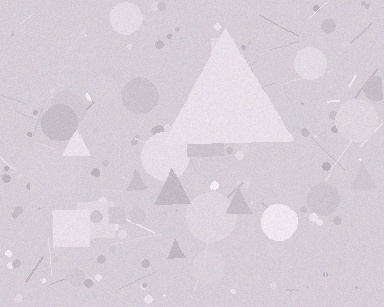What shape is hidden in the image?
A triangle is hidden in the image.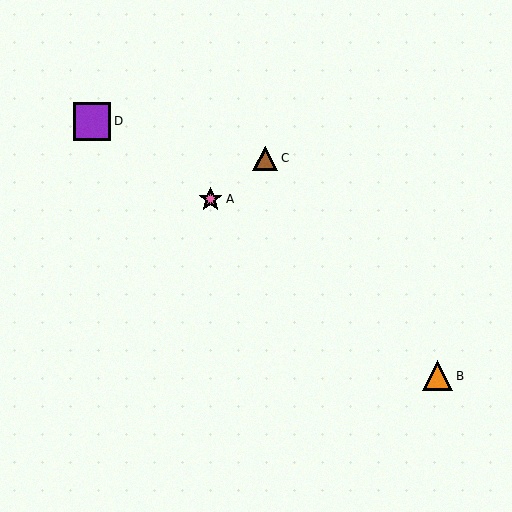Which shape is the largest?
The purple square (labeled D) is the largest.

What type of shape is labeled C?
Shape C is a brown triangle.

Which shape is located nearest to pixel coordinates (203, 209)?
The pink star (labeled A) at (211, 199) is nearest to that location.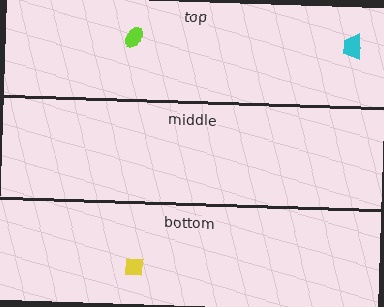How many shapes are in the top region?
2.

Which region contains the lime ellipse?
The top region.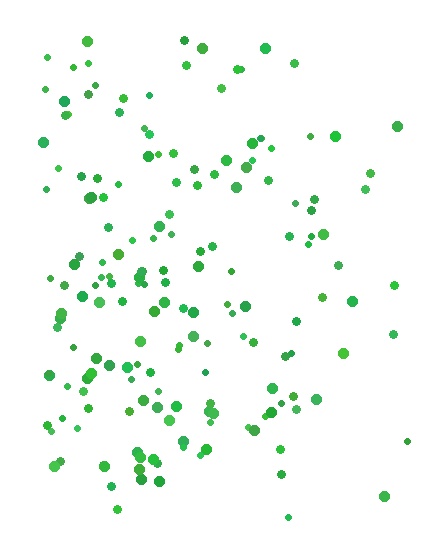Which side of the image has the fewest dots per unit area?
The right.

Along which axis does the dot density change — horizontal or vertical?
Horizontal.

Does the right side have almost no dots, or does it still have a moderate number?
Still a moderate number, just noticeably fewer than the left.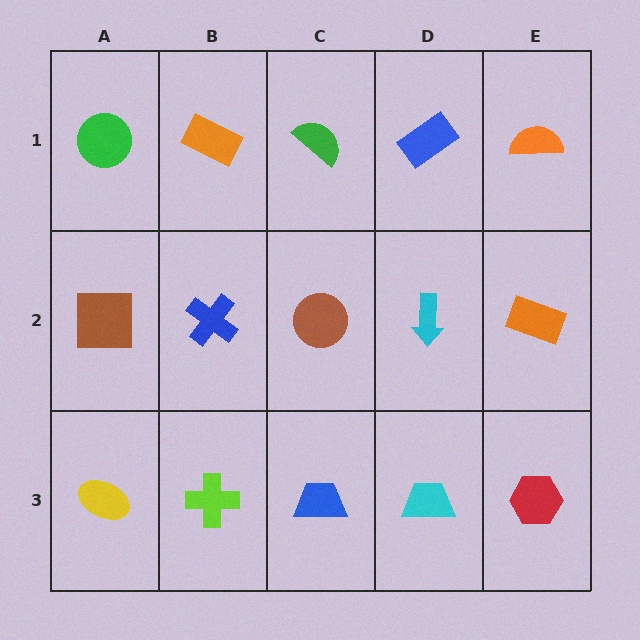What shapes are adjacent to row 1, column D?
A cyan arrow (row 2, column D), a green semicircle (row 1, column C), an orange semicircle (row 1, column E).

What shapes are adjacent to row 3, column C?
A brown circle (row 2, column C), a lime cross (row 3, column B), a cyan trapezoid (row 3, column D).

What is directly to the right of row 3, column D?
A red hexagon.